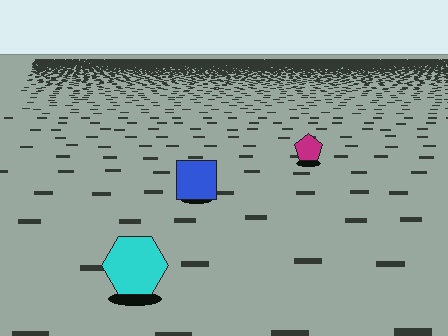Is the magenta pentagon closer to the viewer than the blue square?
No. The blue square is closer — you can tell from the texture gradient: the ground texture is coarser near it.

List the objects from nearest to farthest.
From nearest to farthest: the cyan hexagon, the blue square, the magenta pentagon.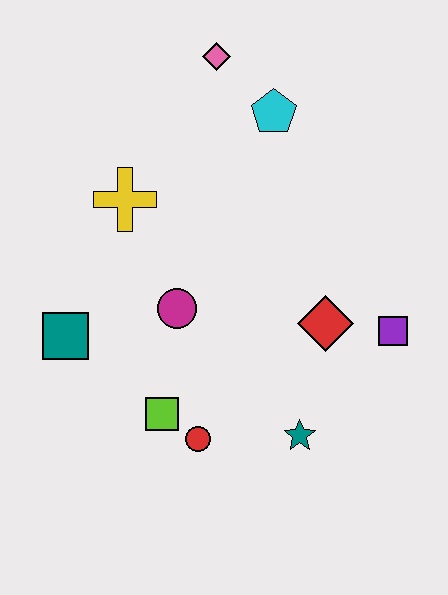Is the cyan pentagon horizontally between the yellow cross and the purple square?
Yes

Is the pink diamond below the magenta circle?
No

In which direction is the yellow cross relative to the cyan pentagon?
The yellow cross is to the left of the cyan pentagon.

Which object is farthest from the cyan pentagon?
The red circle is farthest from the cyan pentagon.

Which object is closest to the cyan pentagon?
The pink diamond is closest to the cyan pentagon.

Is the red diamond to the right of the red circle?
Yes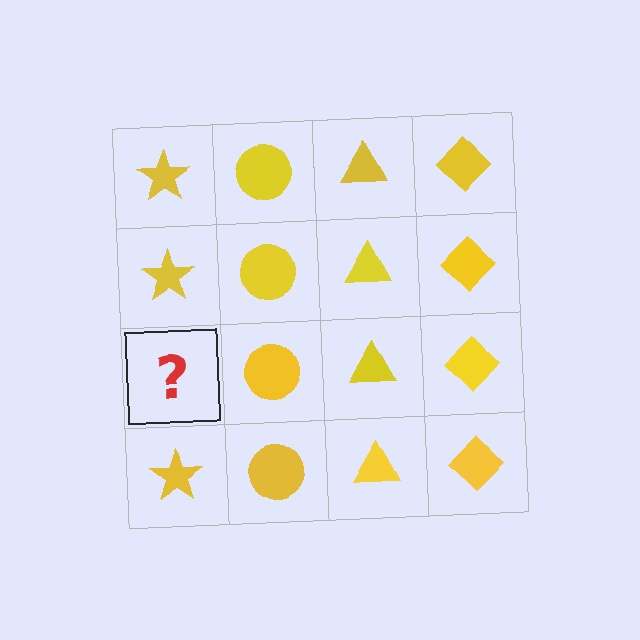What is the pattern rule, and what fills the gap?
The rule is that each column has a consistent shape. The gap should be filled with a yellow star.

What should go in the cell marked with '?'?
The missing cell should contain a yellow star.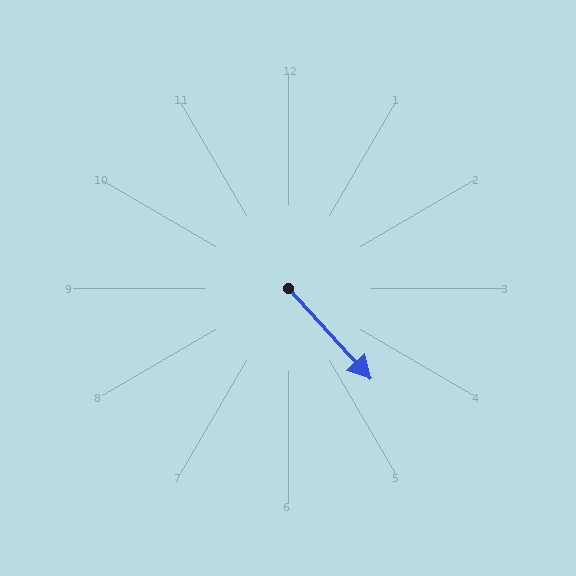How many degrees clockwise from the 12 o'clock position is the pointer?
Approximately 138 degrees.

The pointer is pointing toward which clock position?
Roughly 5 o'clock.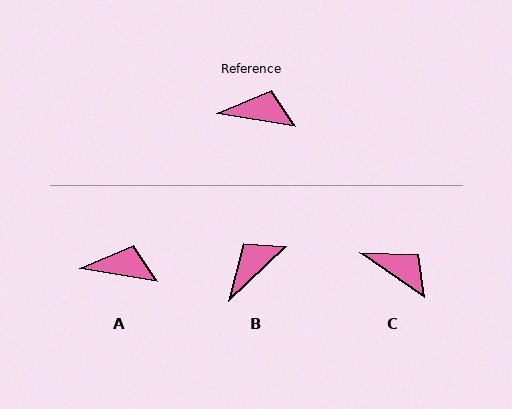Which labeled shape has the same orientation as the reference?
A.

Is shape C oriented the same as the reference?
No, it is off by about 25 degrees.